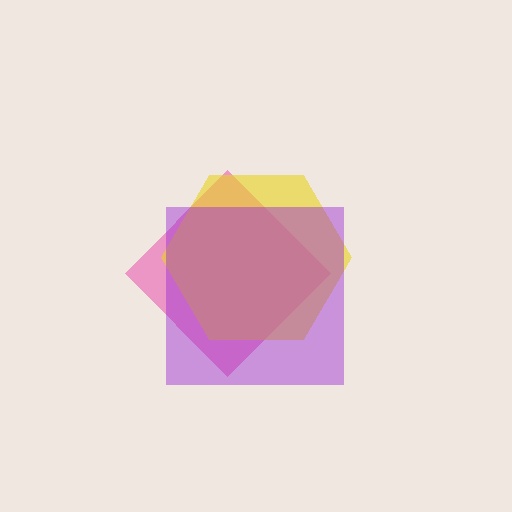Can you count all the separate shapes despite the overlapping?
Yes, there are 3 separate shapes.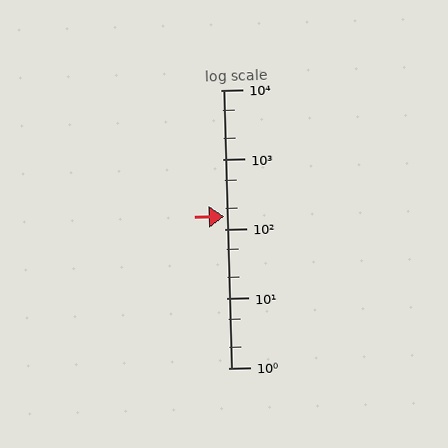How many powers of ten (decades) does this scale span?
The scale spans 4 decades, from 1 to 10000.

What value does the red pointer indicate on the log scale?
The pointer indicates approximately 150.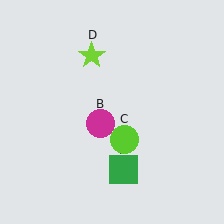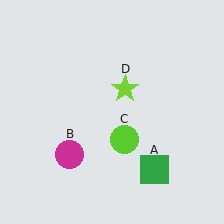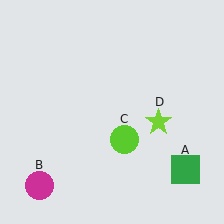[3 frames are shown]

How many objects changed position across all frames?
3 objects changed position: green square (object A), magenta circle (object B), lime star (object D).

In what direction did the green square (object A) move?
The green square (object A) moved right.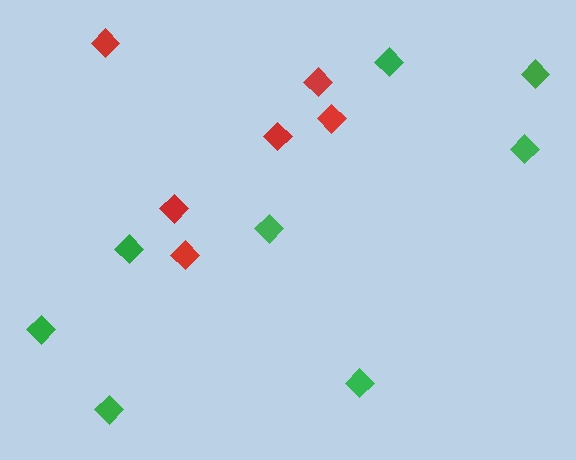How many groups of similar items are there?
There are 2 groups: one group of red diamonds (6) and one group of green diamonds (8).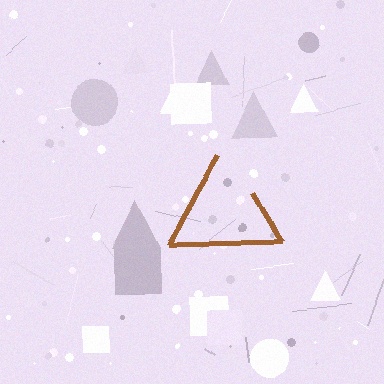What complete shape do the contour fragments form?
The contour fragments form a triangle.